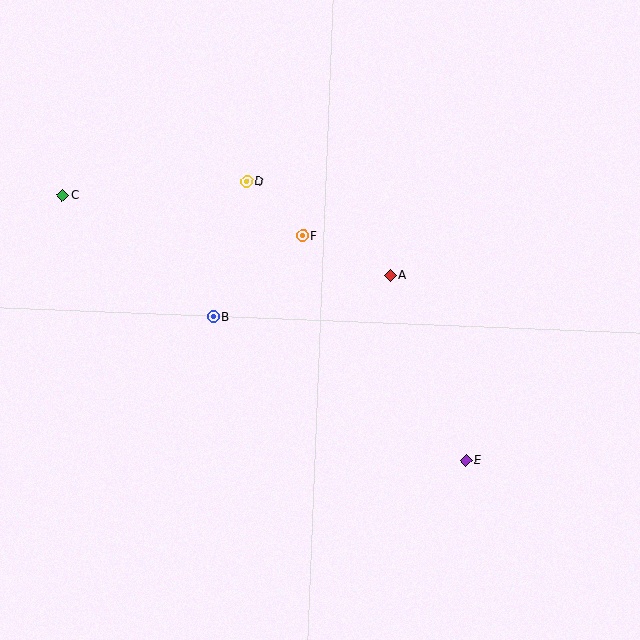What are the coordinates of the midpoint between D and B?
The midpoint between D and B is at (230, 249).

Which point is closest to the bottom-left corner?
Point B is closest to the bottom-left corner.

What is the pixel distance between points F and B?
The distance between F and B is 121 pixels.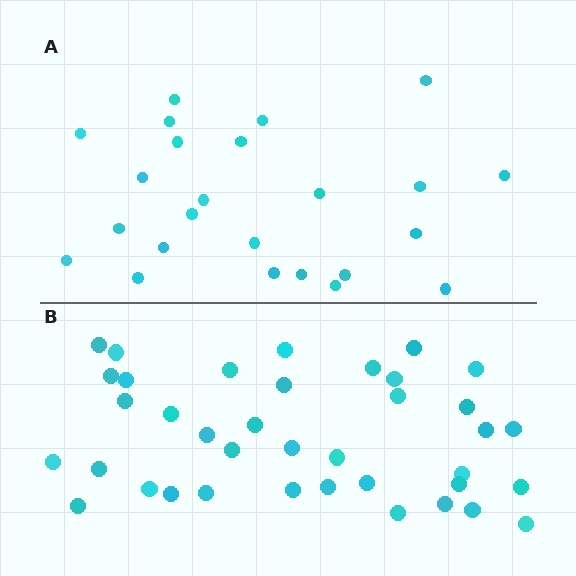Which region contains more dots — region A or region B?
Region B (the bottom region) has more dots.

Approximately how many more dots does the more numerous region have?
Region B has approximately 15 more dots than region A.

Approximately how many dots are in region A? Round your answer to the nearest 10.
About 20 dots. (The exact count is 24, which rounds to 20.)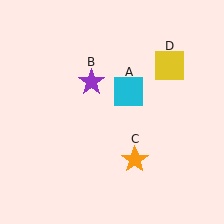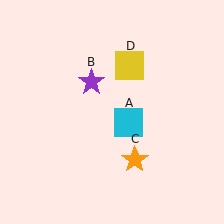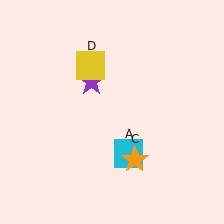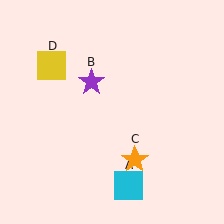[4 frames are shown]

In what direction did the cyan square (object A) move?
The cyan square (object A) moved down.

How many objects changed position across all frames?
2 objects changed position: cyan square (object A), yellow square (object D).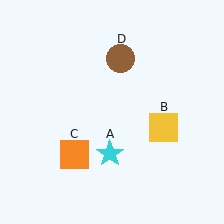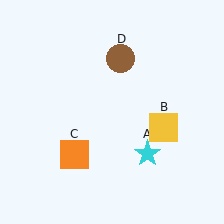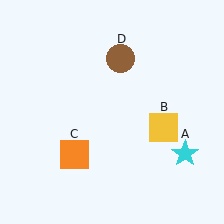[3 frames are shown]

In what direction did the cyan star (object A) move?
The cyan star (object A) moved right.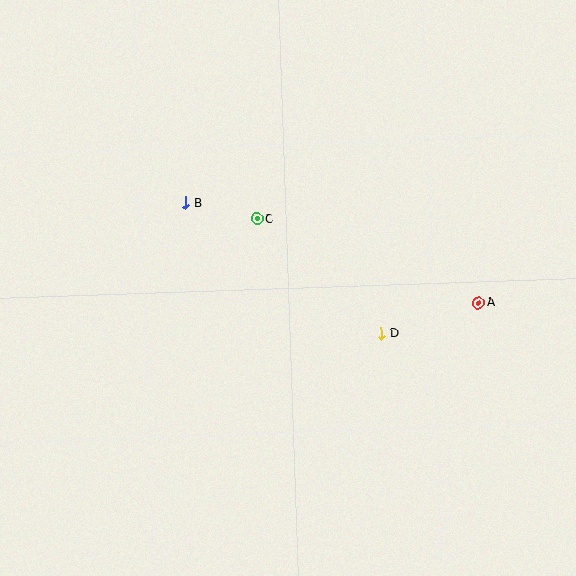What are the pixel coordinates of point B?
Point B is at (186, 203).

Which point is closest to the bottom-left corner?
Point B is closest to the bottom-left corner.